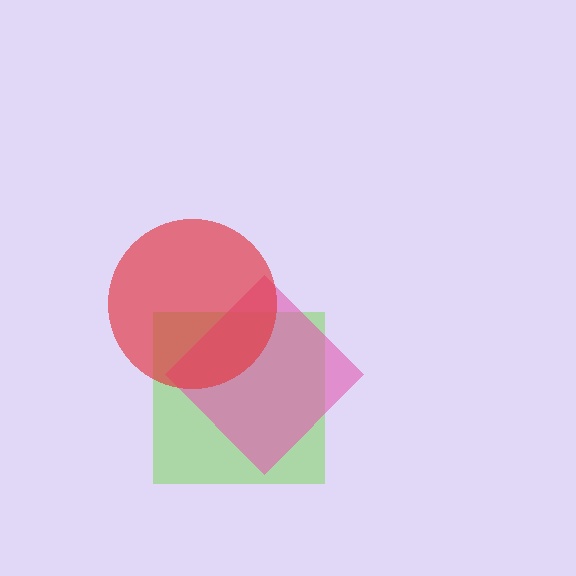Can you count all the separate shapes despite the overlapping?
Yes, there are 3 separate shapes.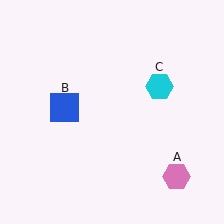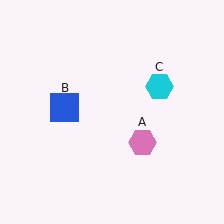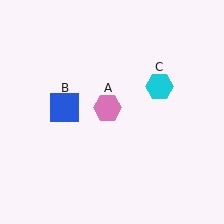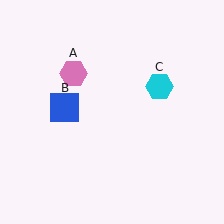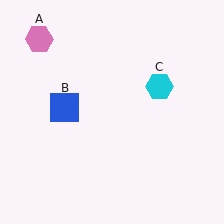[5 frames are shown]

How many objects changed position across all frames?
1 object changed position: pink hexagon (object A).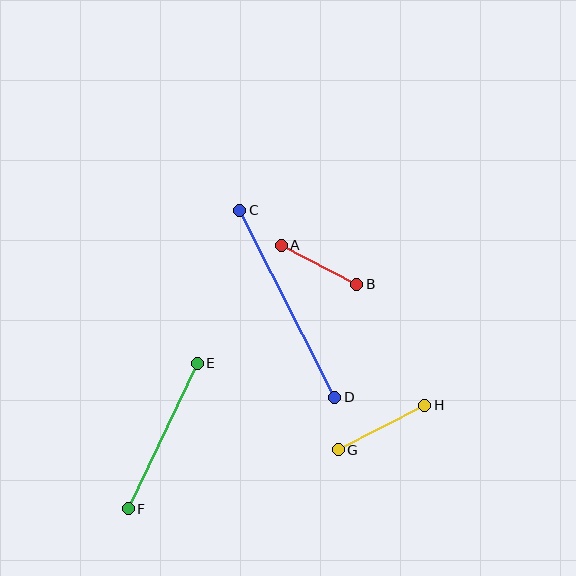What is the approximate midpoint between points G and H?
The midpoint is at approximately (381, 428) pixels.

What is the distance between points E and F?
The distance is approximately 161 pixels.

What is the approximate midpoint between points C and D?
The midpoint is at approximately (287, 304) pixels.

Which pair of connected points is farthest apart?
Points C and D are farthest apart.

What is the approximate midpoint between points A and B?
The midpoint is at approximately (319, 265) pixels.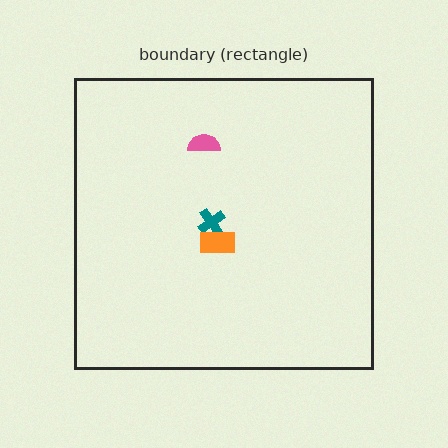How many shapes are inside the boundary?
3 inside, 0 outside.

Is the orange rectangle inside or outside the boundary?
Inside.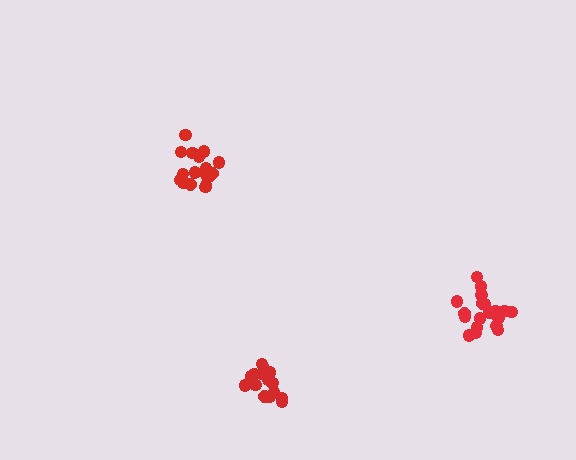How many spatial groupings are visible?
There are 3 spatial groupings.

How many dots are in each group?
Group 1: 19 dots, Group 2: 17 dots, Group 3: 16 dots (52 total).